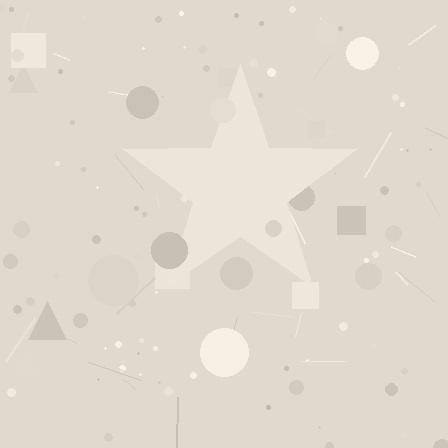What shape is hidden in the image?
A star is hidden in the image.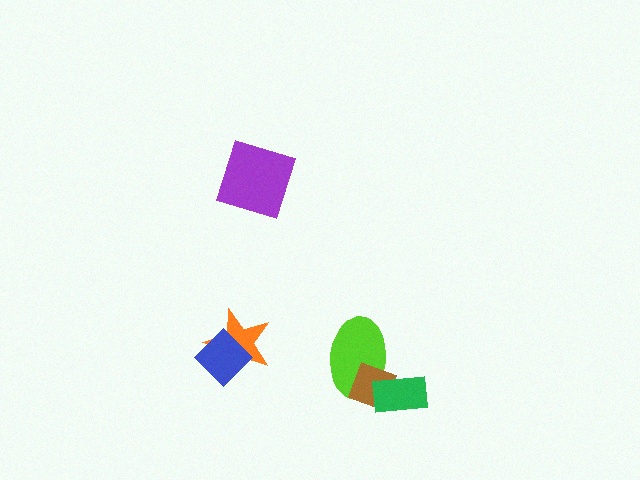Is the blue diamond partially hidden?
No, no other shape covers it.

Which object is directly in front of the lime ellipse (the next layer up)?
The brown diamond is directly in front of the lime ellipse.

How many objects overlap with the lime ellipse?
2 objects overlap with the lime ellipse.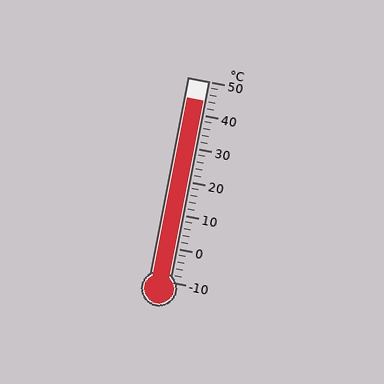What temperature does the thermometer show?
The thermometer shows approximately 44°C.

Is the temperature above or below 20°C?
The temperature is above 20°C.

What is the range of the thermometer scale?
The thermometer scale ranges from -10°C to 50°C.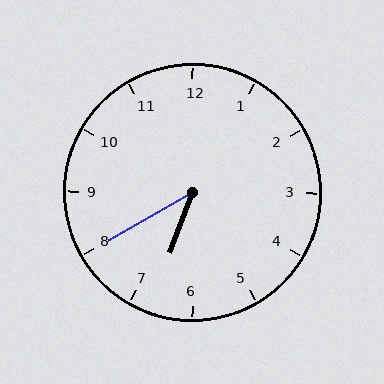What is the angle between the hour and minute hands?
Approximately 40 degrees.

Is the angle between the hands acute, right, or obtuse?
It is acute.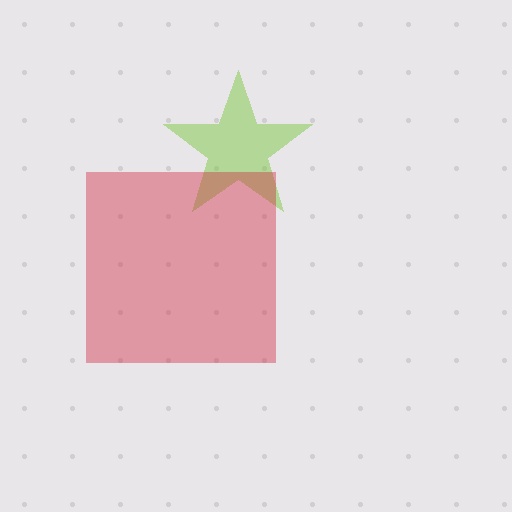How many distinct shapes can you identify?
There are 2 distinct shapes: a lime star, a red square.